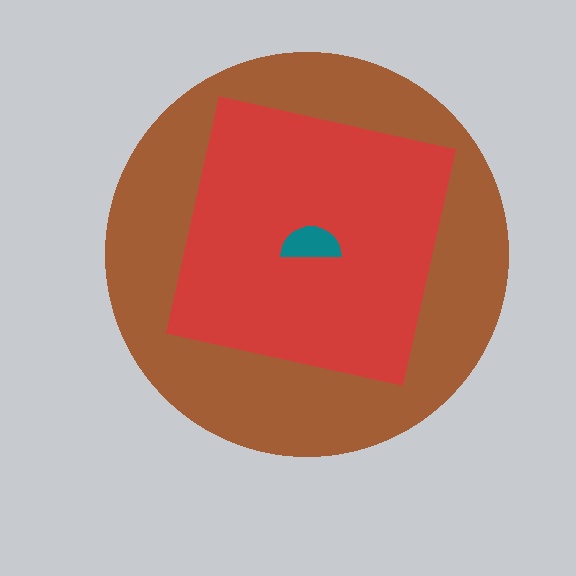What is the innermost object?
The teal semicircle.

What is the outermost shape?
The brown circle.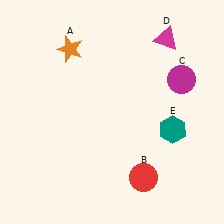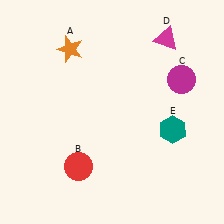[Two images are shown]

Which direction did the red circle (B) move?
The red circle (B) moved left.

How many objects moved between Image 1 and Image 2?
1 object moved between the two images.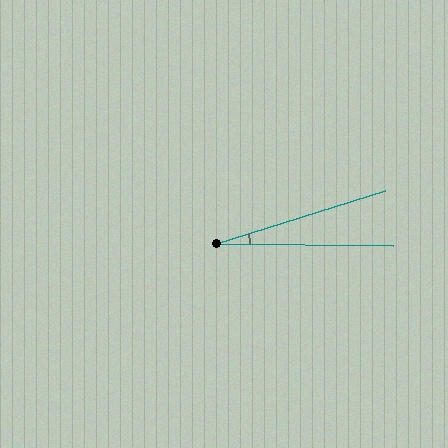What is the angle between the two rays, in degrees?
Approximately 18 degrees.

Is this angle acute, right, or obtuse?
It is acute.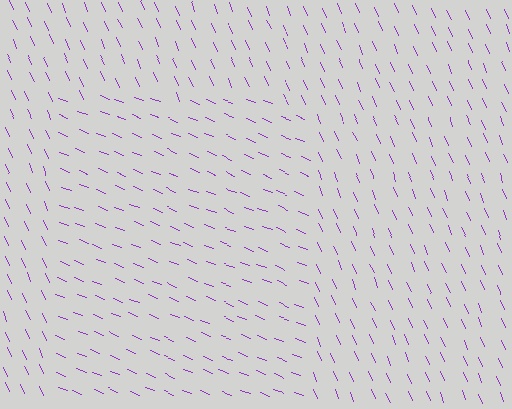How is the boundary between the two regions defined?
The boundary is defined purely by a change in line orientation (approximately 45 degrees difference). All lines are the same color and thickness.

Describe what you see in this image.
The image is filled with small purple line segments. A rectangle region in the image has lines oriented differently from the surrounding lines, creating a visible texture boundary.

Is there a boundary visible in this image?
Yes, there is a texture boundary formed by a change in line orientation.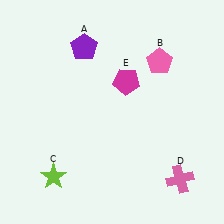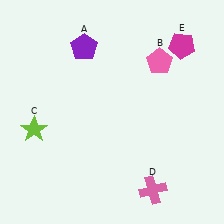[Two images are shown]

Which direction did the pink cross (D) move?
The pink cross (D) moved left.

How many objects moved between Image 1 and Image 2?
3 objects moved between the two images.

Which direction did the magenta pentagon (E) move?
The magenta pentagon (E) moved right.